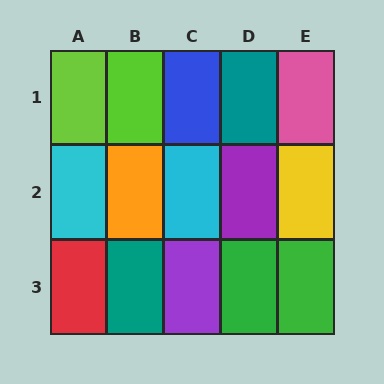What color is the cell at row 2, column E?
Yellow.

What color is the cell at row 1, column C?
Blue.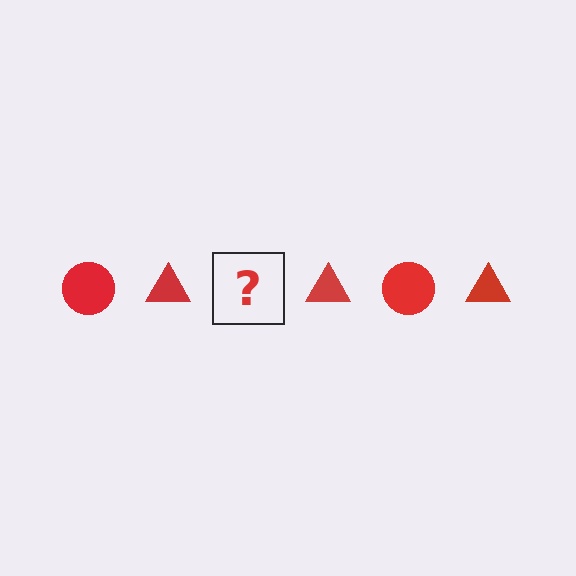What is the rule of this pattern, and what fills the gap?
The rule is that the pattern cycles through circle, triangle shapes in red. The gap should be filled with a red circle.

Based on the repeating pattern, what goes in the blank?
The blank should be a red circle.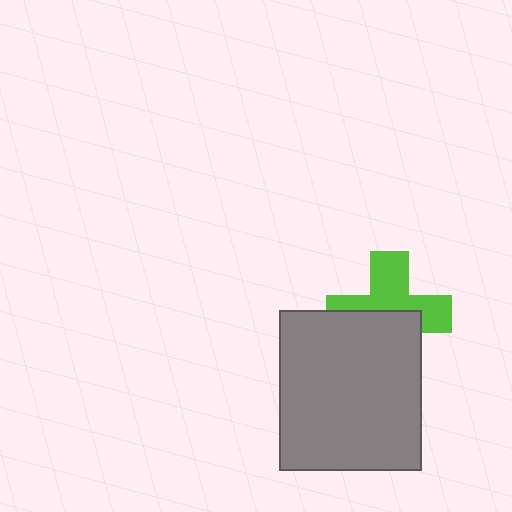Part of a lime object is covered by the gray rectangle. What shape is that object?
It is a cross.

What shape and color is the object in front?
The object in front is a gray rectangle.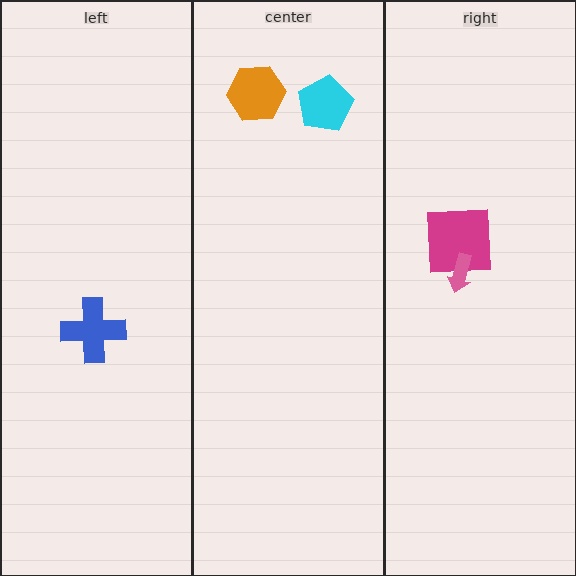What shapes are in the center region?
The orange hexagon, the cyan pentagon.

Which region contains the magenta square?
The right region.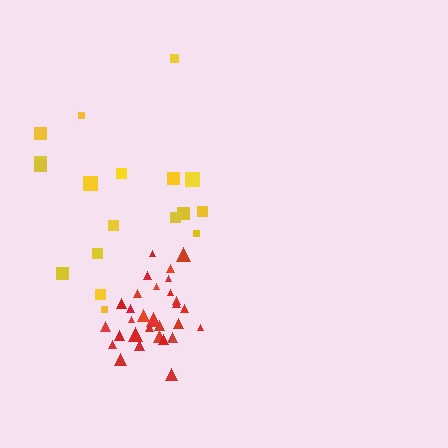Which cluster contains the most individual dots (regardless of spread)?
Red (30).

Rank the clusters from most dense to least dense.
red, yellow.